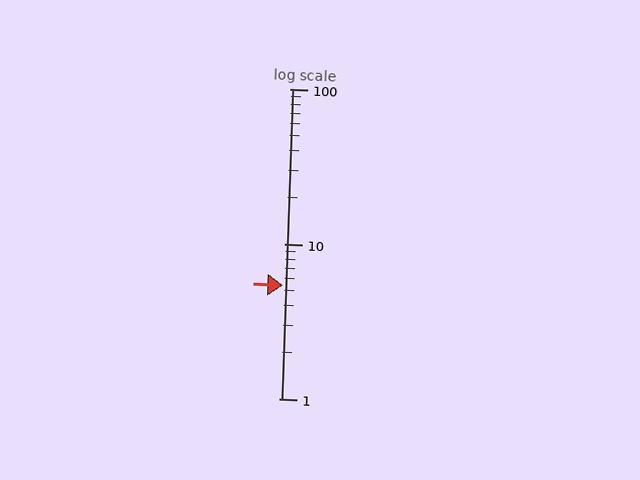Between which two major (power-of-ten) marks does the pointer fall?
The pointer is between 1 and 10.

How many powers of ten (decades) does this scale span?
The scale spans 2 decades, from 1 to 100.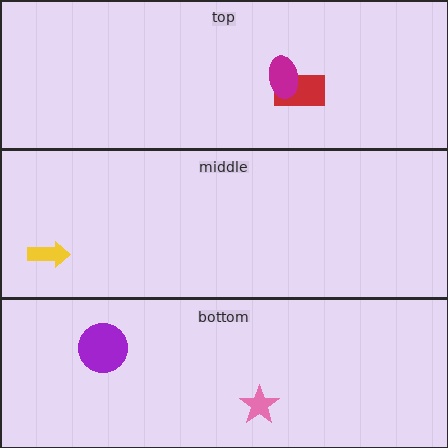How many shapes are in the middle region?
1.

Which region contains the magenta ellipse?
The top region.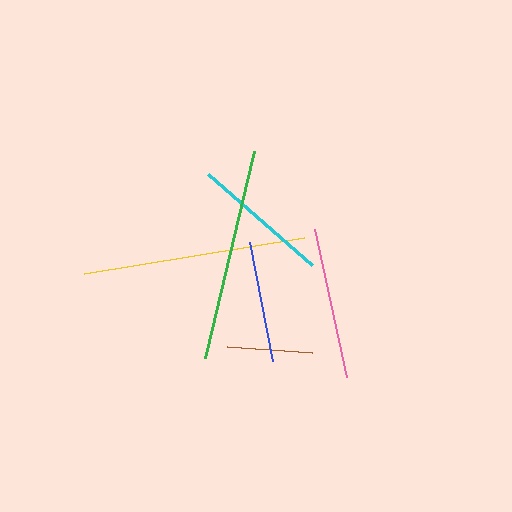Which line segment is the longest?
The yellow line is the longest at approximately 224 pixels.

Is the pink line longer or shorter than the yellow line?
The yellow line is longer than the pink line.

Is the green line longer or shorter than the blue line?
The green line is longer than the blue line.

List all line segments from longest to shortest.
From longest to shortest: yellow, green, pink, cyan, blue, brown.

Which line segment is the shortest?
The brown line is the shortest at approximately 85 pixels.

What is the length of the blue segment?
The blue segment is approximately 121 pixels long.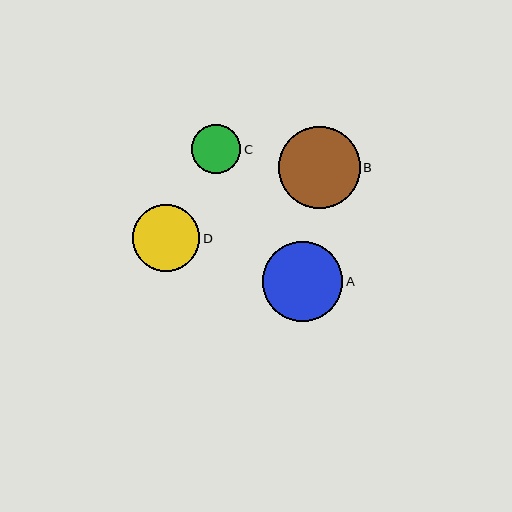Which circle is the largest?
Circle B is the largest with a size of approximately 82 pixels.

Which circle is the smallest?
Circle C is the smallest with a size of approximately 49 pixels.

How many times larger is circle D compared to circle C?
Circle D is approximately 1.4 times the size of circle C.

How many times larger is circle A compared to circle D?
Circle A is approximately 1.2 times the size of circle D.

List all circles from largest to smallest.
From largest to smallest: B, A, D, C.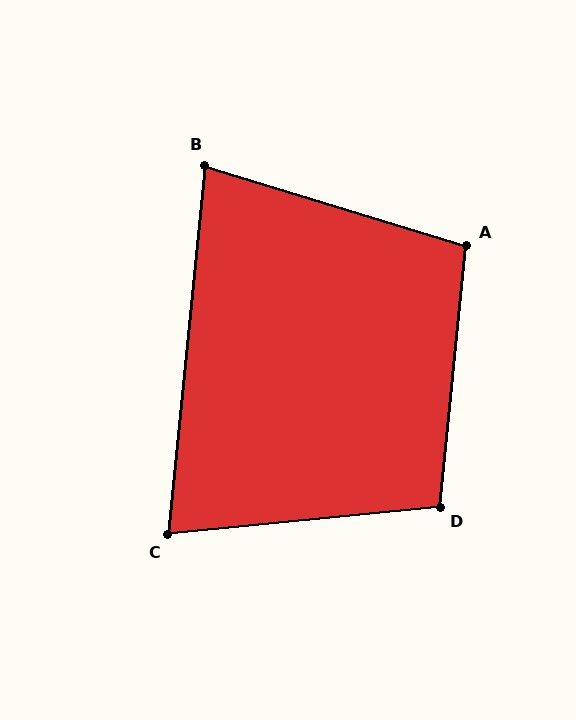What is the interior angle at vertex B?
Approximately 79 degrees (acute).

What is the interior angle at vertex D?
Approximately 101 degrees (obtuse).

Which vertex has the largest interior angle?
A, at approximately 101 degrees.